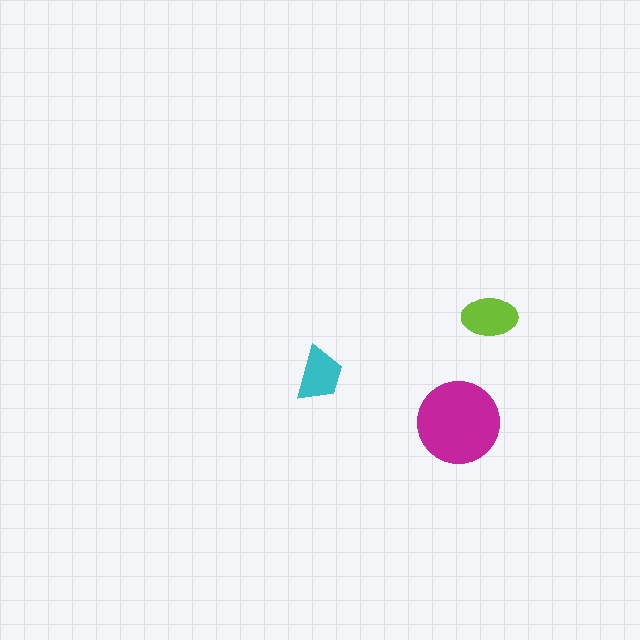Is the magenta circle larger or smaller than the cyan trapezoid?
Larger.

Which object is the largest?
The magenta circle.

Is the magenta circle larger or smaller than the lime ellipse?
Larger.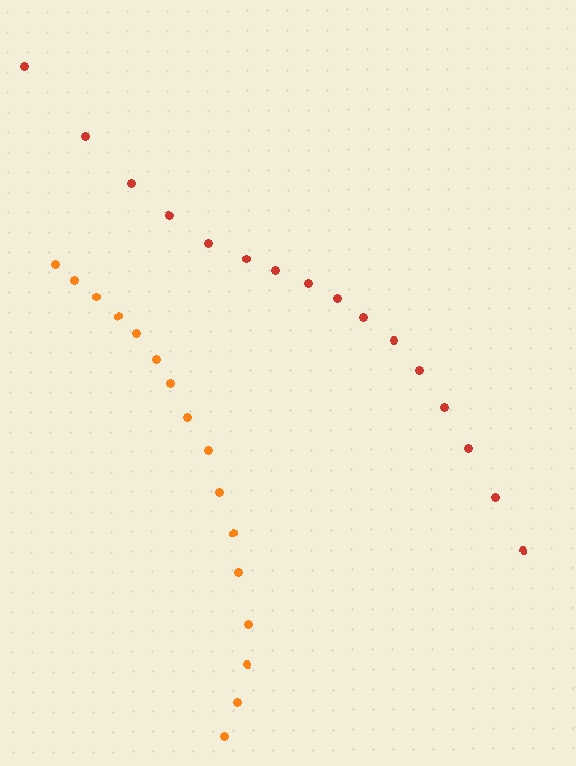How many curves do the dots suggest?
There are 2 distinct paths.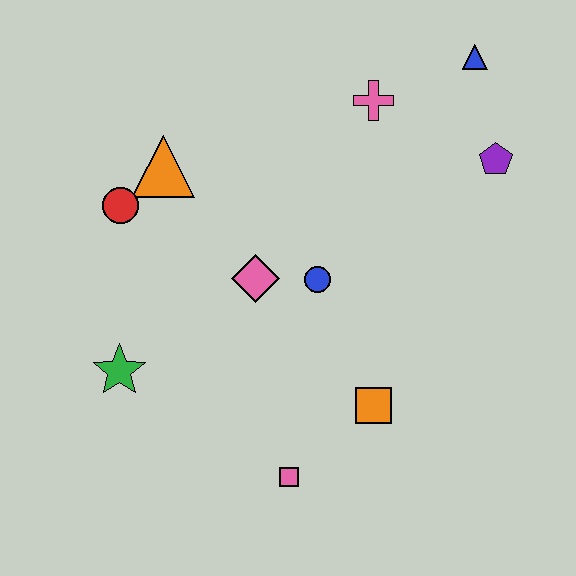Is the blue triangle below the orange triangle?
No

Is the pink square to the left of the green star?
No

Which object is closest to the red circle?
The orange triangle is closest to the red circle.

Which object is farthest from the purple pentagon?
The green star is farthest from the purple pentagon.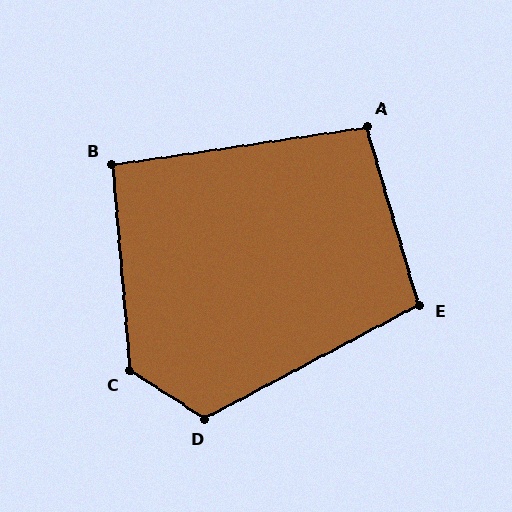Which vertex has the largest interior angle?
C, at approximately 128 degrees.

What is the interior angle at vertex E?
Approximately 102 degrees (obtuse).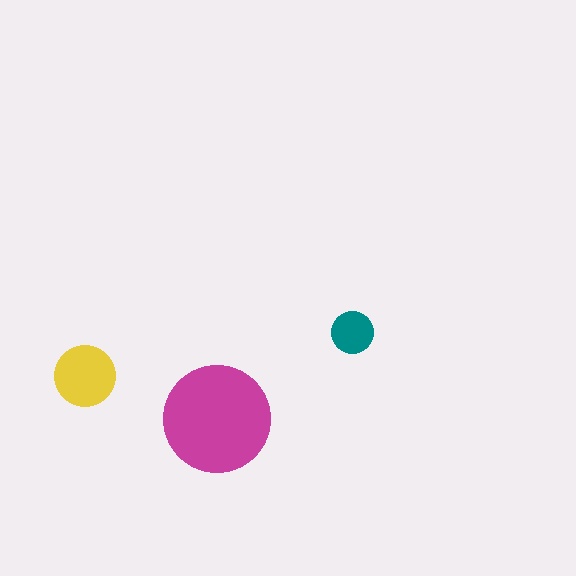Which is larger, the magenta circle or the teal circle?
The magenta one.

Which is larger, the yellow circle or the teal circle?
The yellow one.